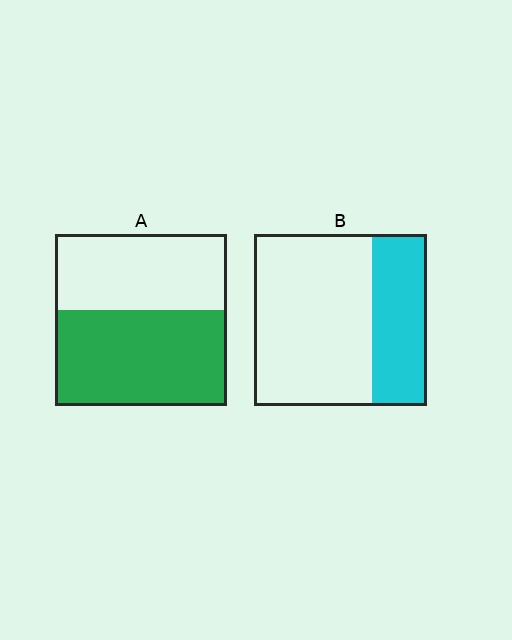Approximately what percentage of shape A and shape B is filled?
A is approximately 55% and B is approximately 30%.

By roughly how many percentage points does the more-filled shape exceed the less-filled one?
By roughly 25 percentage points (A over B).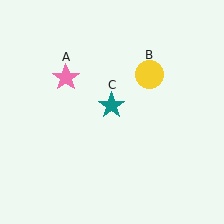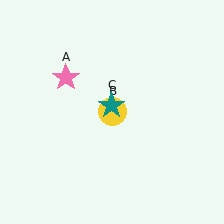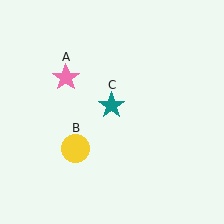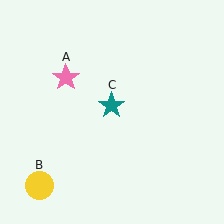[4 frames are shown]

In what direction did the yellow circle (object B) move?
The yellow circle (object B) moved down and to the left.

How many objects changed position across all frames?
1 object changed position: yellow circle (object B).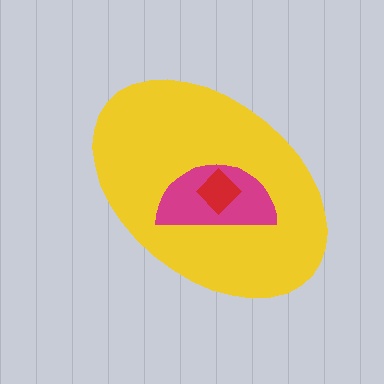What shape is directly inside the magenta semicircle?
The red diamond.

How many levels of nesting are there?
3.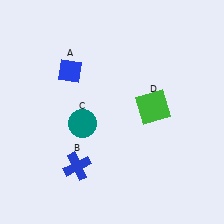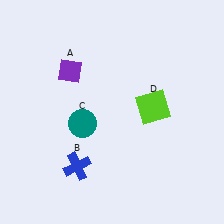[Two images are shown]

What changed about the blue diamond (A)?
In Image 1, A is blue. In Image 2, it changed to purple.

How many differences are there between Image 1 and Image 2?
There are 2 differences between the two images.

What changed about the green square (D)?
In Image 1, D is green. In Image 2, it changed to lime.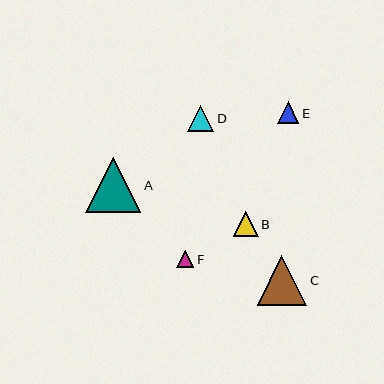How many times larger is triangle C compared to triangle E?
Triangle C is approximately 2.3 times the size of triangle E.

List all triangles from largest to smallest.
From largest to smallest: A, C, D, B, E, F.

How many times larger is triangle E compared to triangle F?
Triangle E is approximately 1.3 times the size of triangle F.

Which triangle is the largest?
Triangle A is the largest with a size of approximately 55 pixels.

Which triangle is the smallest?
Triangle F is the smallest with a size of approximately 17 pixels.